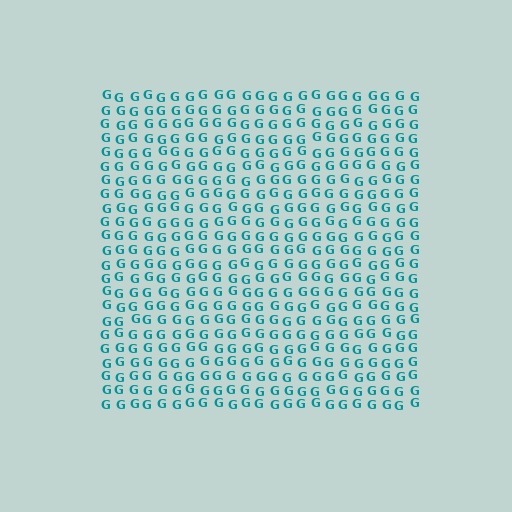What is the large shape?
The large shape is a square.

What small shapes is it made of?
It is made of small letter G's.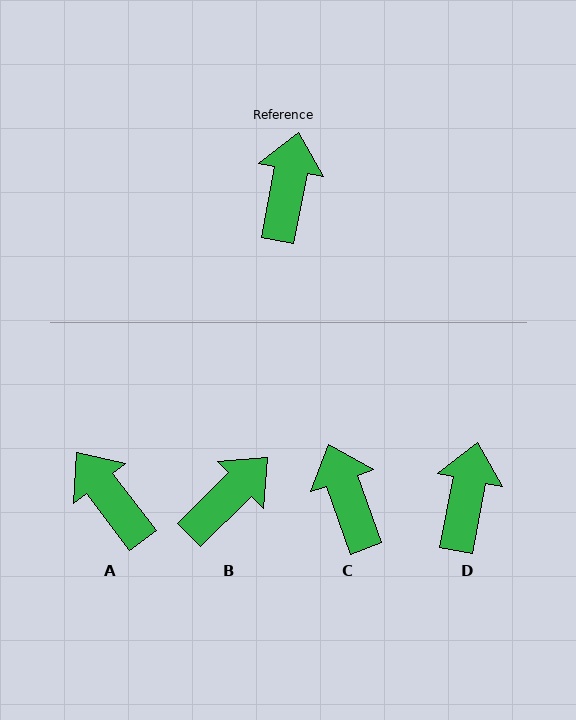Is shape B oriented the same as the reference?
No, it is off by about 34 degrees.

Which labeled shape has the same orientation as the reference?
D.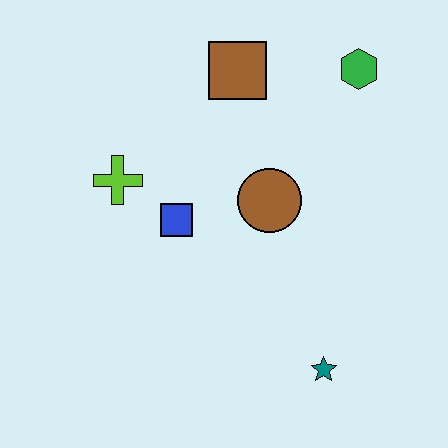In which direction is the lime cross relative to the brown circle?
The lime cross is to the left of the brown circle.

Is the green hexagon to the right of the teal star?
Yes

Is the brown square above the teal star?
Yes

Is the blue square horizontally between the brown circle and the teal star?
No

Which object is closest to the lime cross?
The blue square is closest to the lime cross.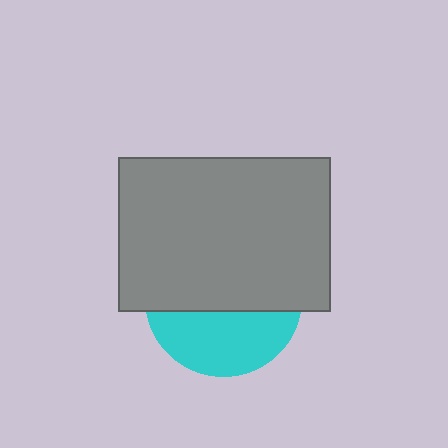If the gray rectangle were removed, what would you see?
You would see the complete cyan circle.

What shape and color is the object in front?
The object in front is a gray rectangle.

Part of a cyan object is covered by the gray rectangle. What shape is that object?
It is a circle.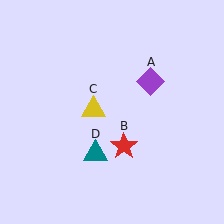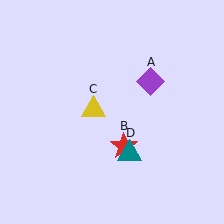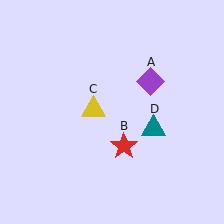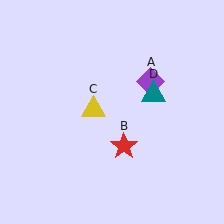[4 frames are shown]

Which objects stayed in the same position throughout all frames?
Purple diamond (object A) and red star (object B) and yellow triangle (object C) remained stationary.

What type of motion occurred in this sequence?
The teal triangle (object D) rotated counterclockwise around the center of the scene.